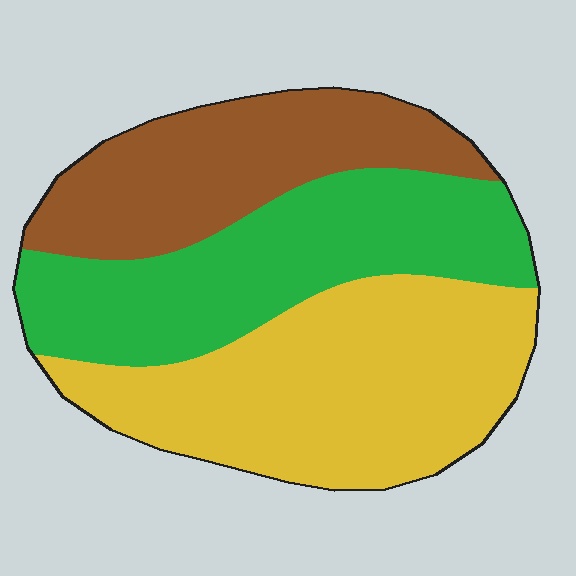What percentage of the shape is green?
Green takes up about one third (1/3) of the shape.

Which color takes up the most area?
Yellow, at roughly 40%.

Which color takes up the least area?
Brown, at roughly 25%.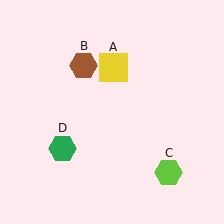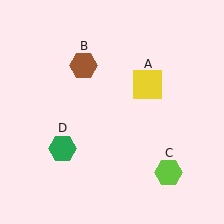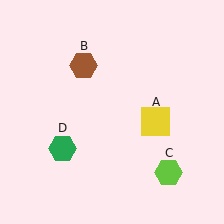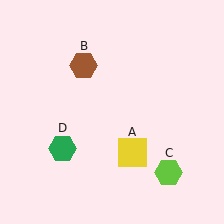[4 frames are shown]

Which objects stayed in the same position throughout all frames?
Brown hexagon (object B) and lime hexagon (object C) and green hexagon (object D) remained stationary.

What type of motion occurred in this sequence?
The yellow square (object A) rotated clockwise around the center of the scene.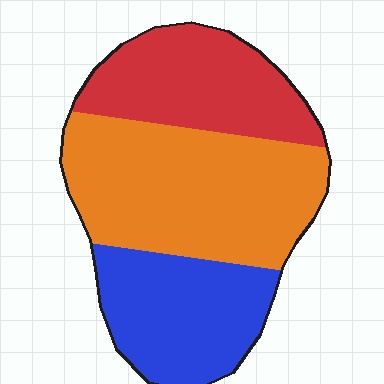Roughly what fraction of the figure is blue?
Blue covers around 25% of the figure.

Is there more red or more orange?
Orange.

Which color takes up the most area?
Orange, at roughly 45%.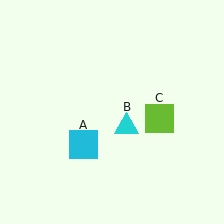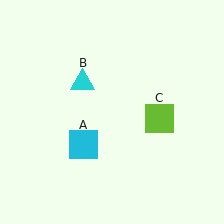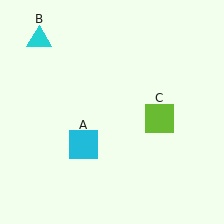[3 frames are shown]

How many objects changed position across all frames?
1 object changed position: cyan triangle (object B).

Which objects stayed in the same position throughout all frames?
Cyan square (object A) and lime square (object C) remained stationary.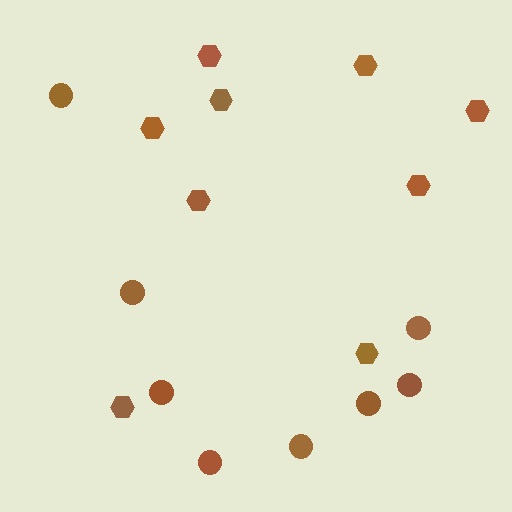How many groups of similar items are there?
There are 2 groups: one group of circles (8) and one group of hexagons (9).